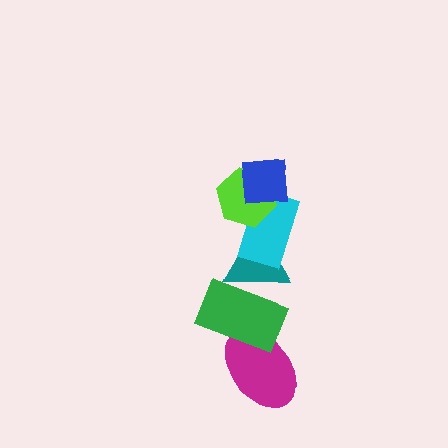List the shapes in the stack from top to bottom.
From top to bottom: the blue square, the lime hexagon, the cyan rectangle, the teal triangle, the green rectangle, the magenta ellipse.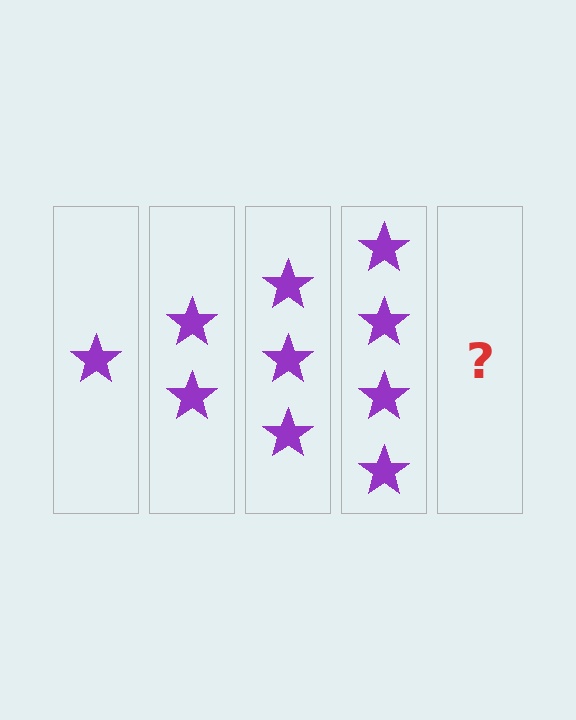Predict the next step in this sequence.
The next step is 5 stars.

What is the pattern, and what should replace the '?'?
The pattern is that each step adds one more star. The '?' should be 5 stars.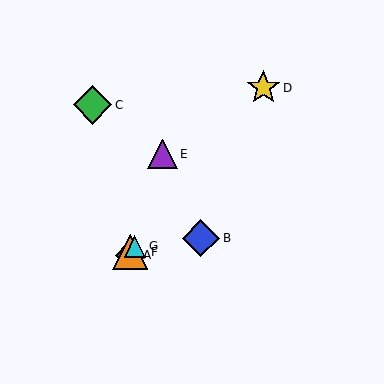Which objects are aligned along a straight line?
Objects A, D, F, G are aligned along a straight line.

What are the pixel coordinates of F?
Object F is at (130, 252).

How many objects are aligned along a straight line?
4 objects (A, D, F, G) are aligned along a straight line.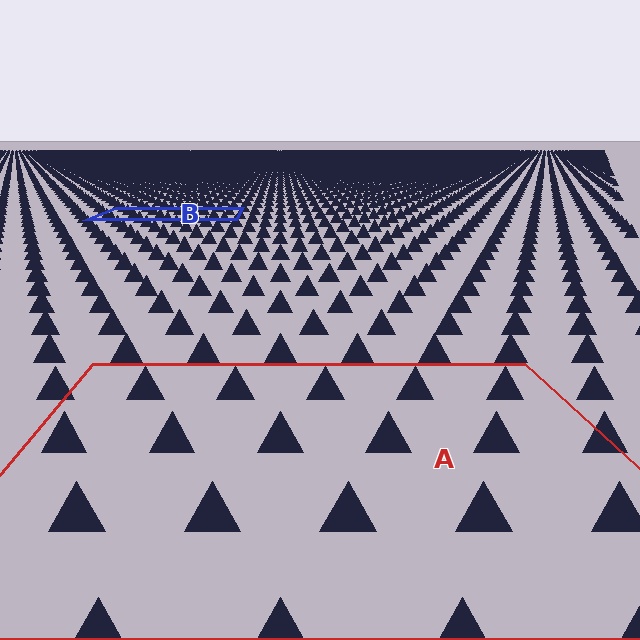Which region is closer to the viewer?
Region A is closer. The texture elements there are larger and more spread out.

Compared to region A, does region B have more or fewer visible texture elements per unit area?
Region B has more texture elements per unit area — they are packed more densely because it is farther away.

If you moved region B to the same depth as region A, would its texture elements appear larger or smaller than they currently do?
They would appear larger. At a closer depth, the same texture elements are projected at a bigger on-screen size.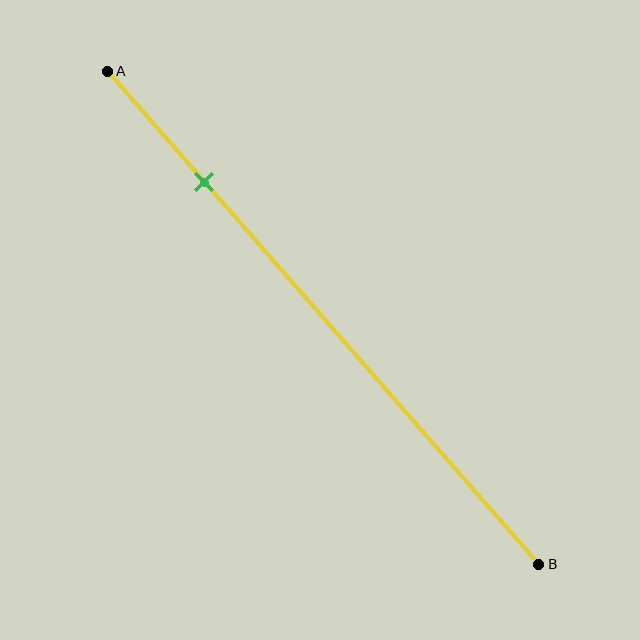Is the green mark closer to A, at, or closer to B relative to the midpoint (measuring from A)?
The green mark is closer to point A than the midpoint of segment AB.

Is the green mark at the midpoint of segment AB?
No, the mark is at about 20% from A, not at the 50% midpoint.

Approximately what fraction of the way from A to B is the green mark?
The green mark is approximately 20% of the way from A to B.